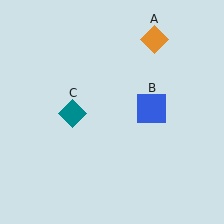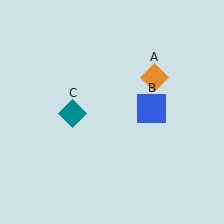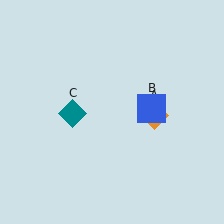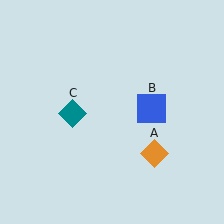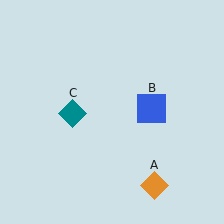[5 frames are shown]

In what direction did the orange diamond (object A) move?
The orange diamond (object A) moved down.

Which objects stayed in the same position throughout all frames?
Blue square (object B) and teal diamond (object C) remained stationary.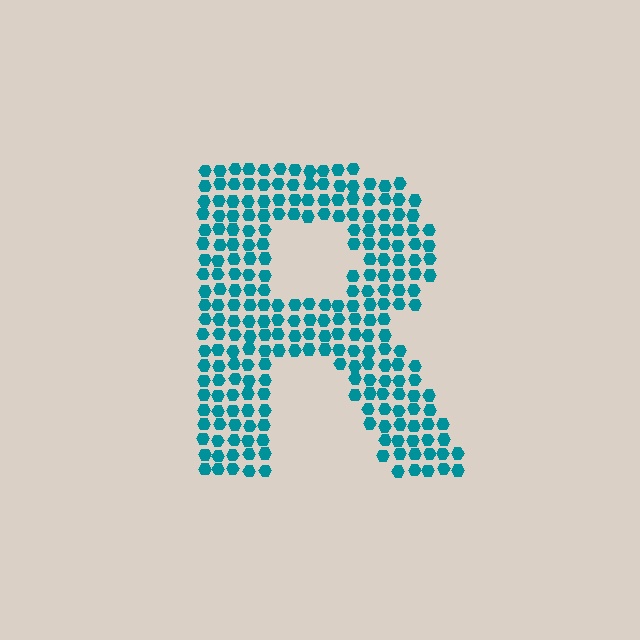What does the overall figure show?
The overall figure shows the letter R.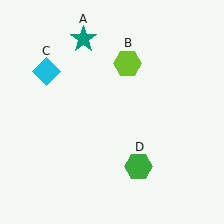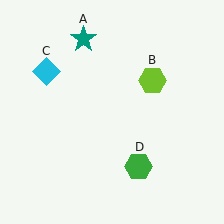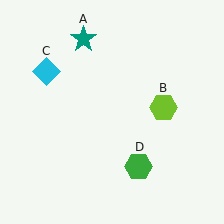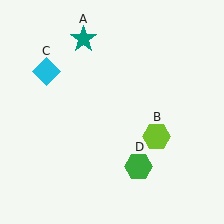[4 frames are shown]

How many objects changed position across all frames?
1 object changed position: lime hexagon (object B).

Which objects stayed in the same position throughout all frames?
Teal star (object A) and cyan diamond (object C) and green hexagon (object D) remained stationary.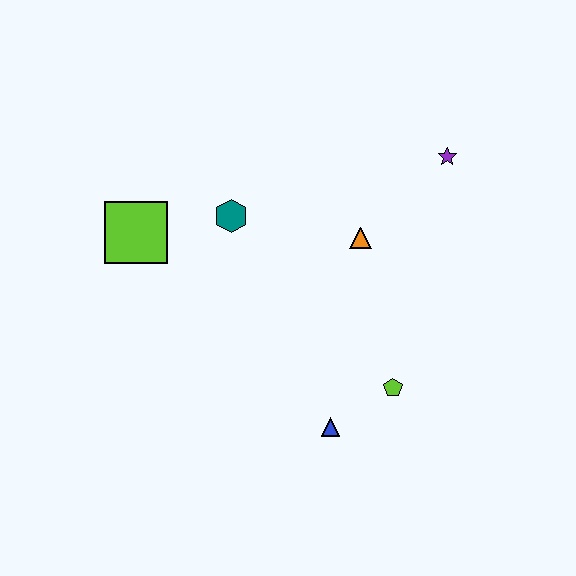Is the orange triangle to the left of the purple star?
Yes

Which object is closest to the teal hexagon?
The lime square is closest to the teal hexagon.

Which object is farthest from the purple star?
The lime square is farthest from the purple star.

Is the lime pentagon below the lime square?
Yes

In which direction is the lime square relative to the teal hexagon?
The lime square is to the left of the teal hexagon.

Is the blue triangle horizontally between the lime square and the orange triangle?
Yes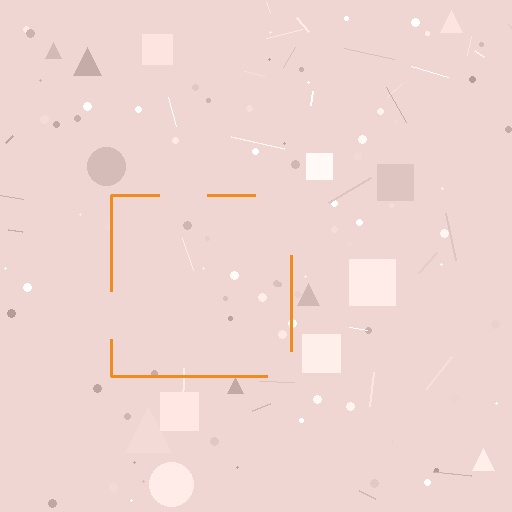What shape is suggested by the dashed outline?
The dashed outline suggests a square.